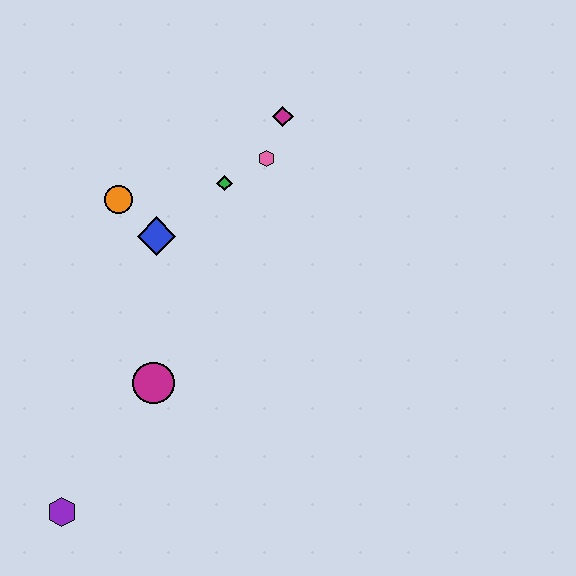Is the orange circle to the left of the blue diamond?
Yes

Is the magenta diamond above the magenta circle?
Yes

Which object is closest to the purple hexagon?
The magenta circle is closest to the purple hexagon.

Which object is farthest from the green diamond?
The purple hexagon is farthest from the green diamond.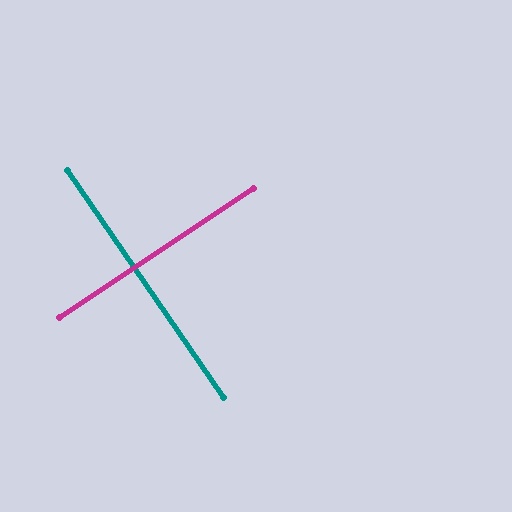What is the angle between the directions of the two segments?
Approximately 89 degrees.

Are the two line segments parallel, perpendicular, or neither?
Perpendicular — they meet at approximately 89°.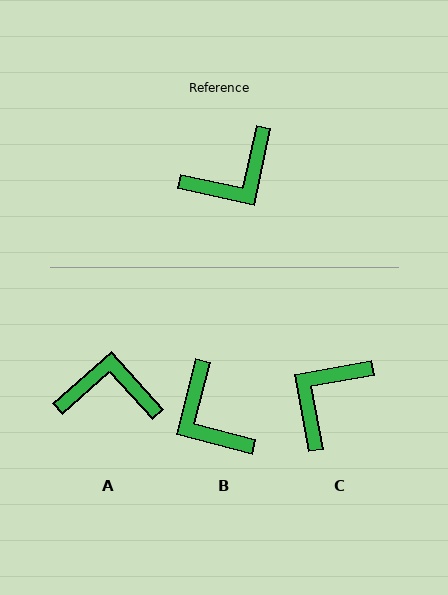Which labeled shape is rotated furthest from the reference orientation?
C, about 157 degrees away.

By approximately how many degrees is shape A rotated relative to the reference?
Approximately 144 degrees counter-clockwise.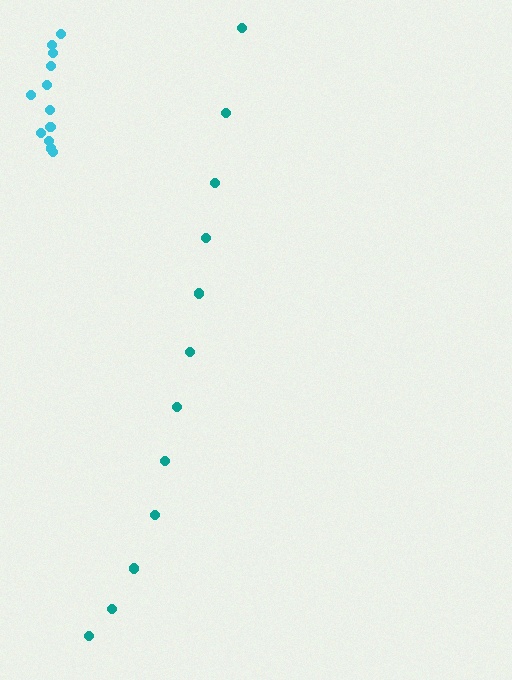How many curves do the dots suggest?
There are 2 distinct paths.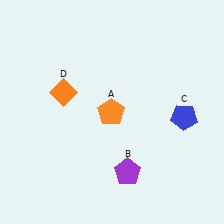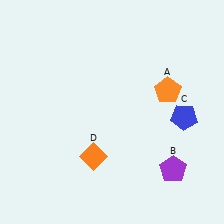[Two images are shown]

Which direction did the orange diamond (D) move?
The orange diamond (D) moved down.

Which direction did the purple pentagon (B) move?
The purple pentagon (B) moved right.